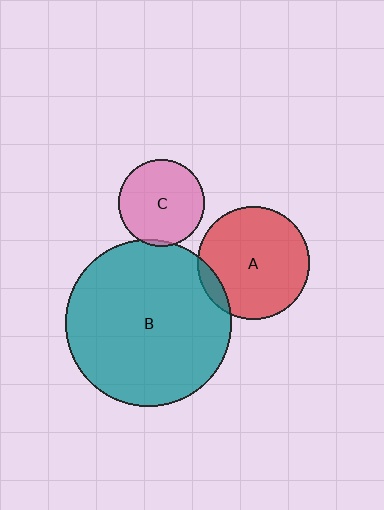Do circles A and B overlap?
Yes.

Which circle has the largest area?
Circle B (teal).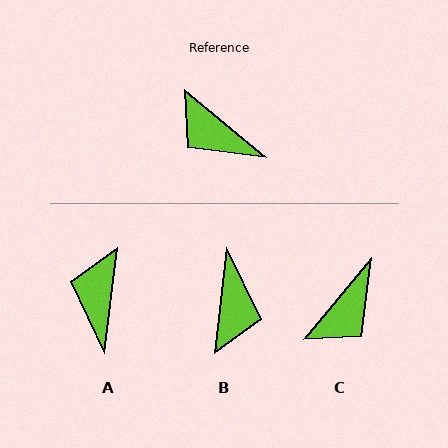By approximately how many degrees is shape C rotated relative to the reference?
Approximately 90 degrees counter-clockwise.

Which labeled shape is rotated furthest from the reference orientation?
B, about 123 degrees away.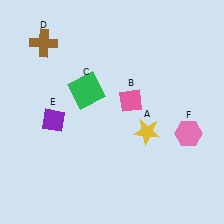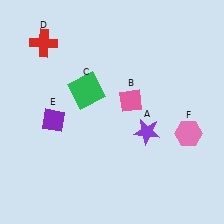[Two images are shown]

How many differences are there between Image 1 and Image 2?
There are 2 differences between the two images.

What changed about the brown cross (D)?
In Image 1, D is brown. In Image 2, it changed to red.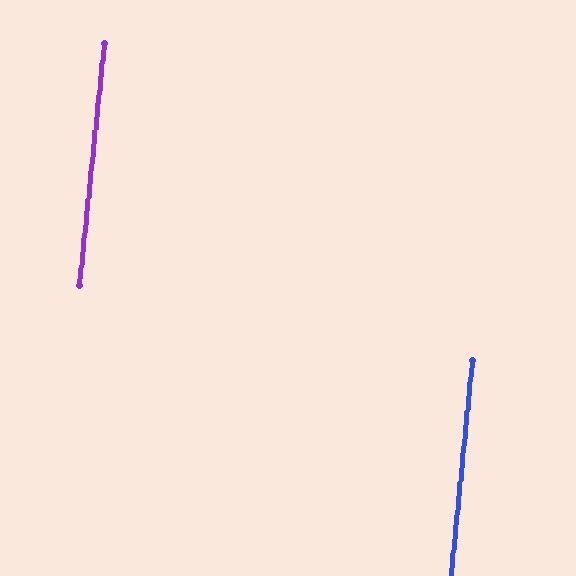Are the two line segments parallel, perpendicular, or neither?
Parallel — their directions differ by only 0.3°.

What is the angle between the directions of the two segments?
Approximately 0 degrees.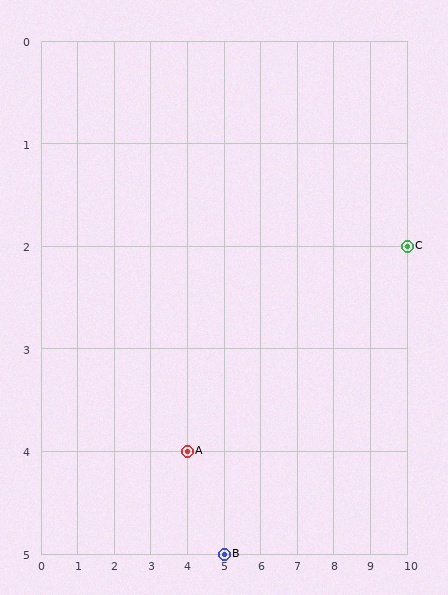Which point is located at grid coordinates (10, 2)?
Point C is at (10, 2).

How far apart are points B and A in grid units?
Points B and A are 1 column and 1 row apart (about 1.4 grid units diagonally).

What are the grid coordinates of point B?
Point B is at grid coordinates (5, 5).